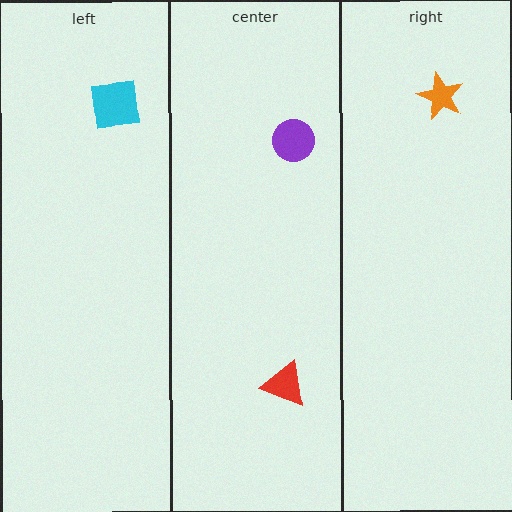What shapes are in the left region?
The cyan square.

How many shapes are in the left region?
1.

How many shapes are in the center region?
2.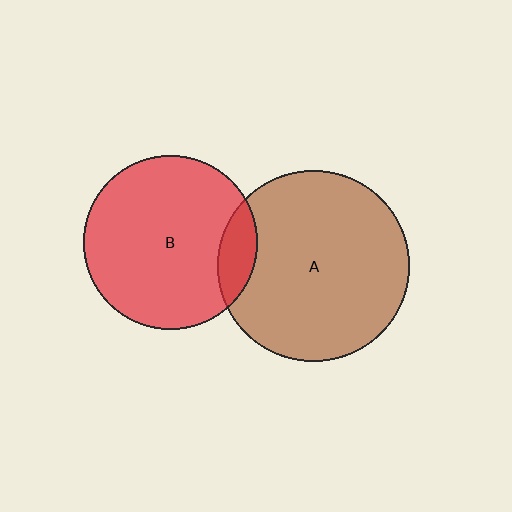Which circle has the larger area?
Circle A (brown).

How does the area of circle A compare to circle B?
Approximately 1.2 times.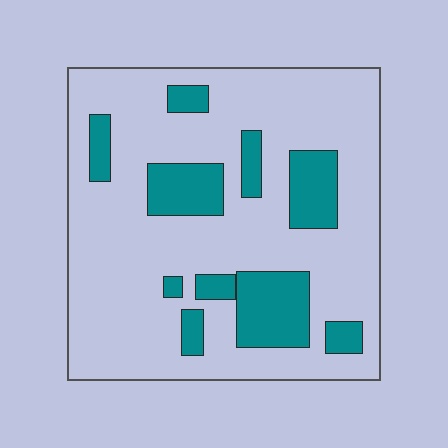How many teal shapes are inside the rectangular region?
10.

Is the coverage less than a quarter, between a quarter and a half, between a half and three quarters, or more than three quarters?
Less than a quarter.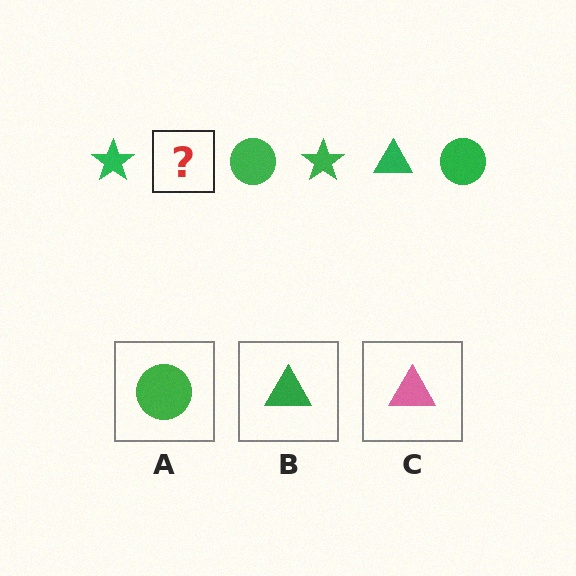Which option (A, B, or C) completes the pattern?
B.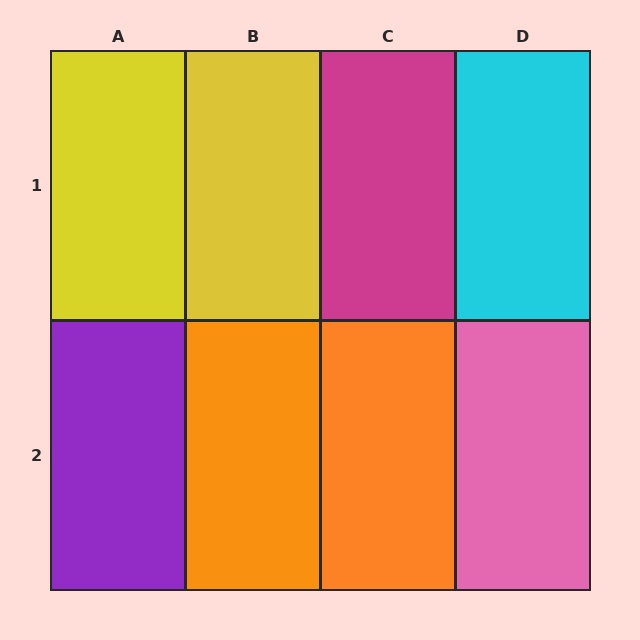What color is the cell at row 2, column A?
Purple.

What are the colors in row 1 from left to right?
Yellow, yellow, magenta, cyan.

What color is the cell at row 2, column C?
Orange.